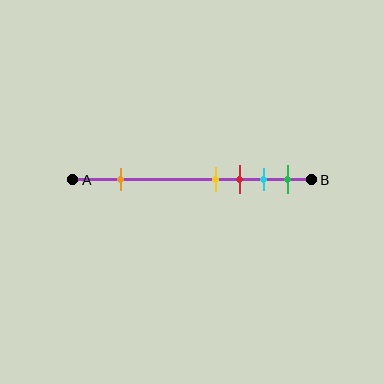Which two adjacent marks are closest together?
The yellow and red marks are the closest adjacent pair.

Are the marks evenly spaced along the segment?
No, the marks are not evenly spaced.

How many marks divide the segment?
There are 5 marks dividing the segment.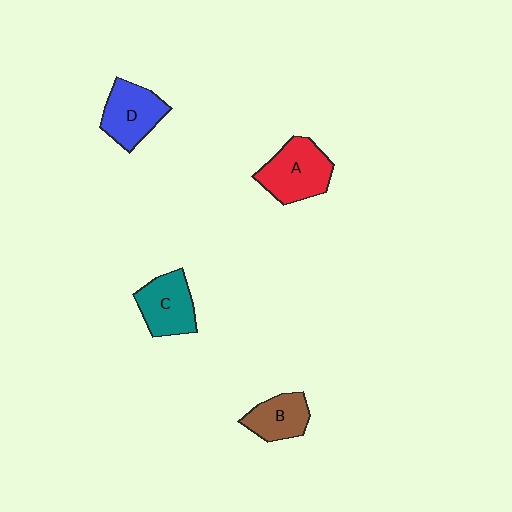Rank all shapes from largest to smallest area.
From largest to smallest: A (red), D (blue), C (teal), B (brown).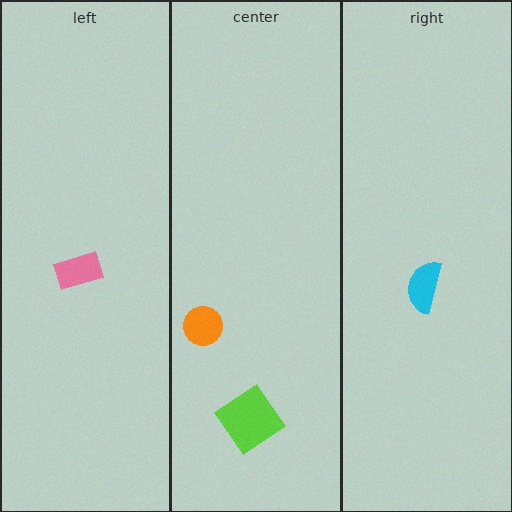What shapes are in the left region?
The pink rectangle.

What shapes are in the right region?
The cyan semicircle.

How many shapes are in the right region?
1.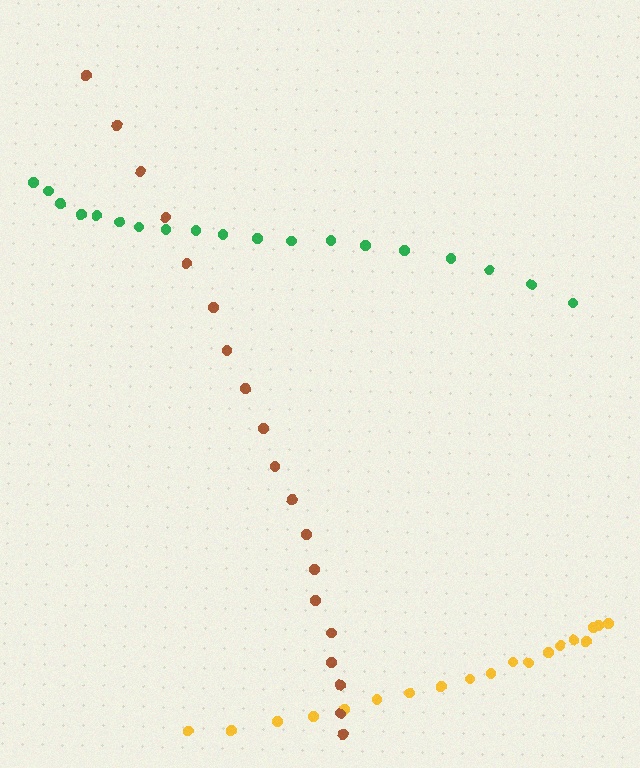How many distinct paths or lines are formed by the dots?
There are 3 distinct paths.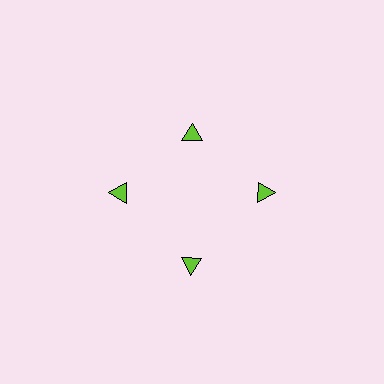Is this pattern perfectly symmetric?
No. The 4 lime triangles are arranged in a ring, but one element near the 12 o'clock position is pulled inward toward the center, breaking the 4-fold rotational symmetry.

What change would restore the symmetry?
The symmetry would be restored by moving it outward, back onto the ring so that all 4 triangles sit at equal angles and equal distance from the center.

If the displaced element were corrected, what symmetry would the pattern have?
It would have 4-fold rotational symmetry — the pattern would map onto itself every 90 degrees.